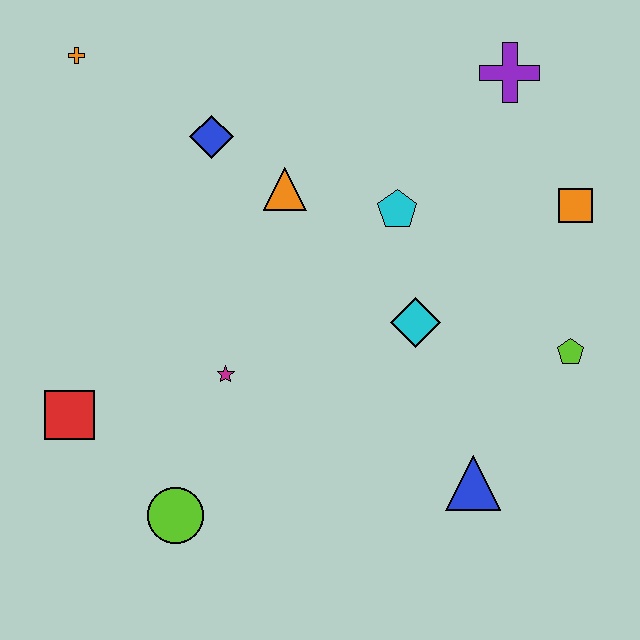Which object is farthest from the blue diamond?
The blue triangle is farthest from the blue diamond.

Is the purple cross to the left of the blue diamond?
No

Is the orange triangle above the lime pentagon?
Yes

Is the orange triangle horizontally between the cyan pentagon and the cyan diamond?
No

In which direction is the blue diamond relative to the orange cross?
The blue diamond is to the right of the orange cross.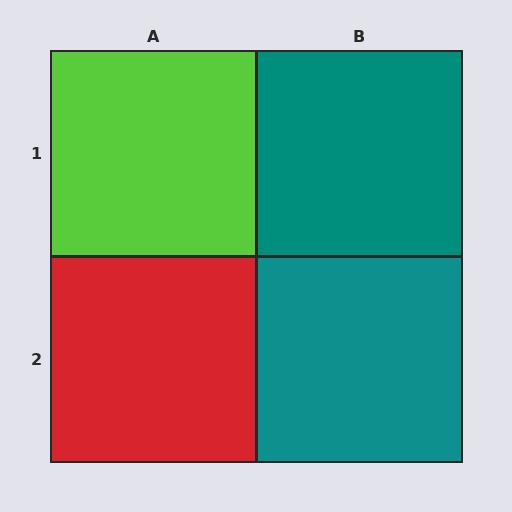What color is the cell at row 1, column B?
Teal.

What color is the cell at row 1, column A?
Lime.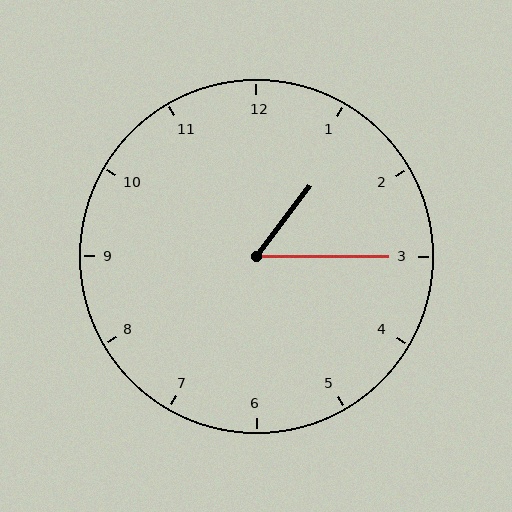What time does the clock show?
1:15.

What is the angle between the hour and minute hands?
Approximately 52 degrees.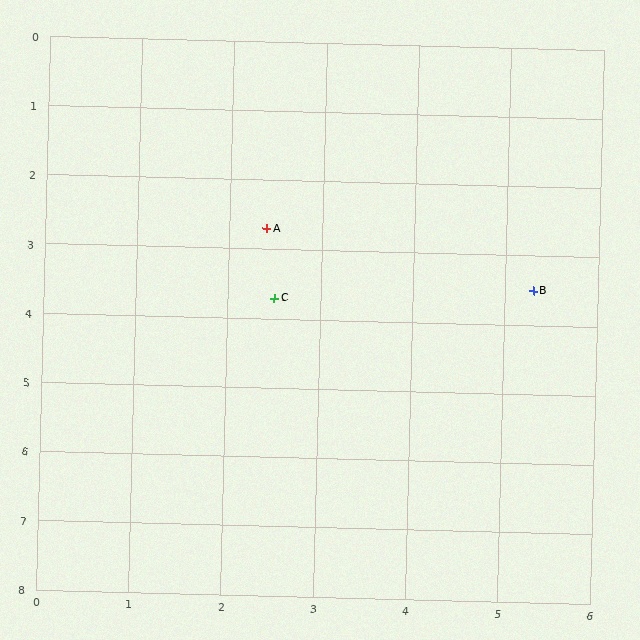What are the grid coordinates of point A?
Point A is at approximately (2.4, 2.7).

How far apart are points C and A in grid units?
Points C and A are about 1.0 grid units apart.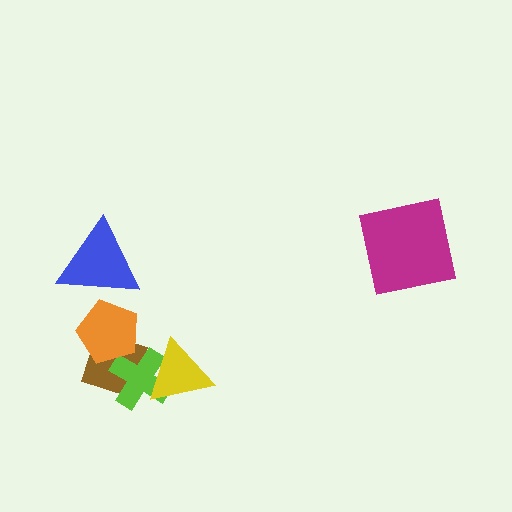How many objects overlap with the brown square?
2 objects overlap with the brown square.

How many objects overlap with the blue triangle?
1 object overlaps with the blue triangle.